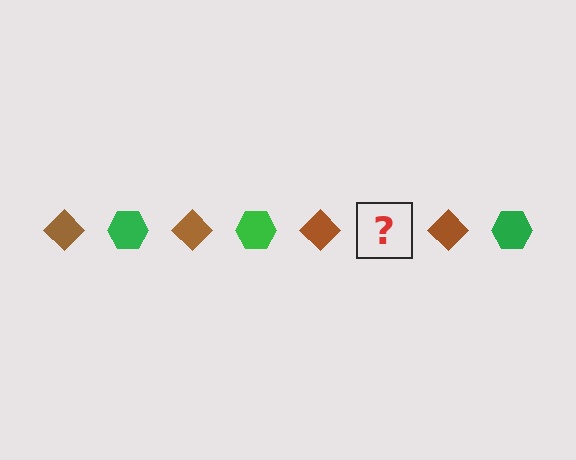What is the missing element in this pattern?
The missing element is a green hexagon.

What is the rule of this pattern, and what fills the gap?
The rule is that the pattern alternates between brown diamond and green hexagon. The gap should be filled with a green hexagon.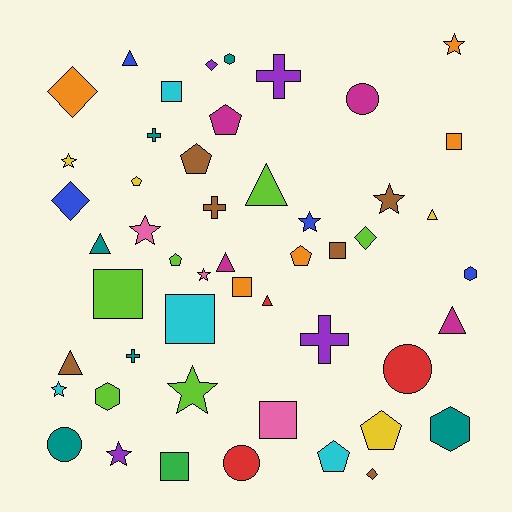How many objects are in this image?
There are 50 objects.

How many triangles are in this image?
There are 8 triangles.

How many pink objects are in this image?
There are 3 pink objects.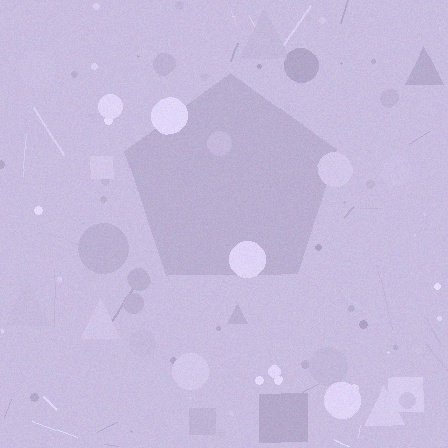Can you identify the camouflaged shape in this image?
The camouflaged shape is a pentagon.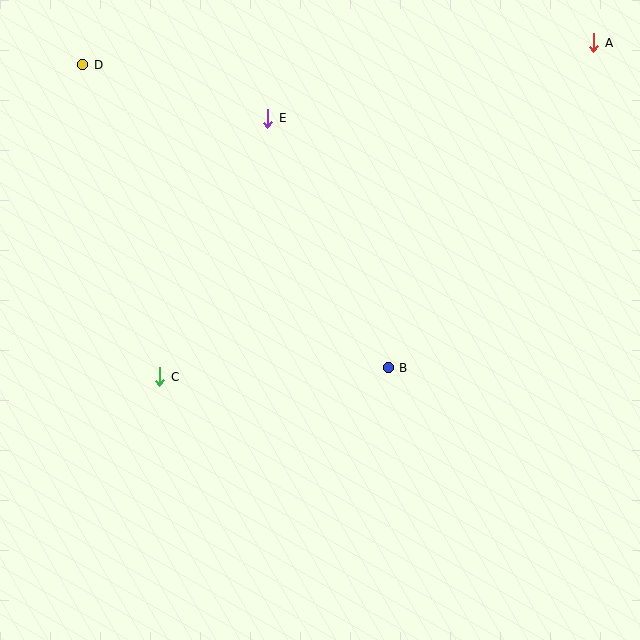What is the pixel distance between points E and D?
The distance between E and D is 193 pixels.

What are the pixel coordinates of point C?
Point C is at (160, 377).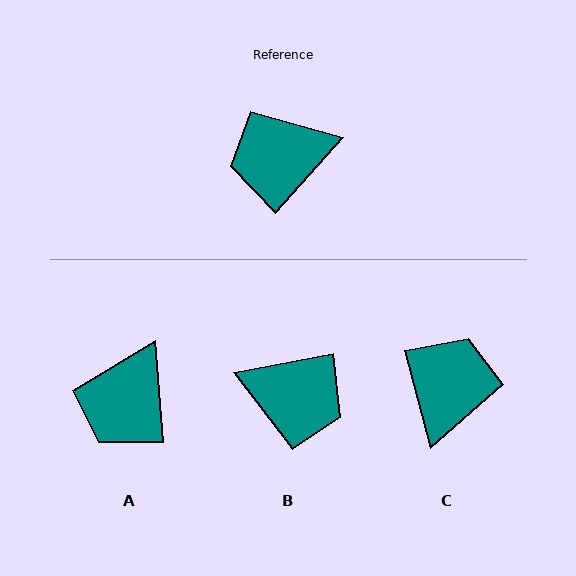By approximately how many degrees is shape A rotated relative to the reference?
Approximately 46 degrees counter-clockwise.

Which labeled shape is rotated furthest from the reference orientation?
B, about 143 degrees away.